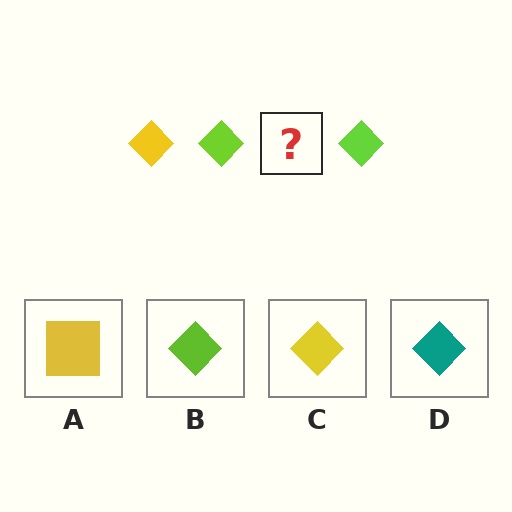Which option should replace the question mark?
Option C.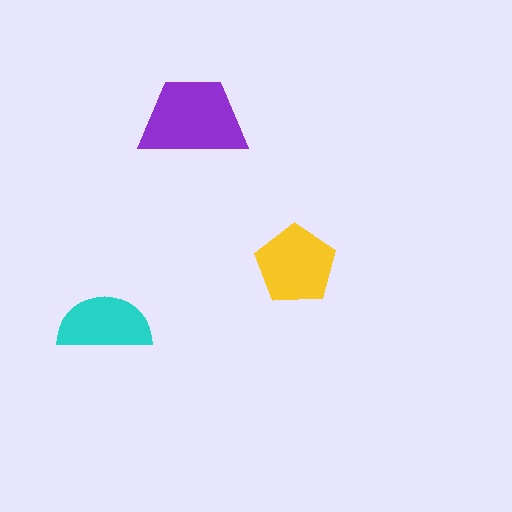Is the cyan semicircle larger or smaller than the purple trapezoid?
Smaller.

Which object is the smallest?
The cyan semicircle.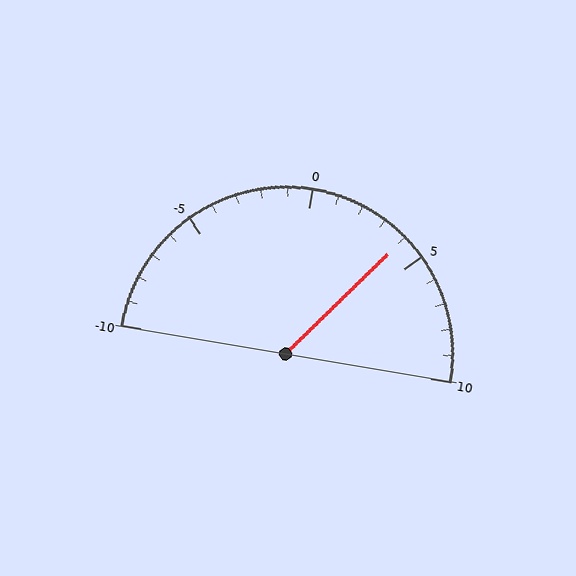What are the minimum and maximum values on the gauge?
The gauge ranges from -10 to 10.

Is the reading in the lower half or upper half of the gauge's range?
The reading is in the upper half of the range (-10 to 10).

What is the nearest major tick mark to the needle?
The nearest major tick mark is 5.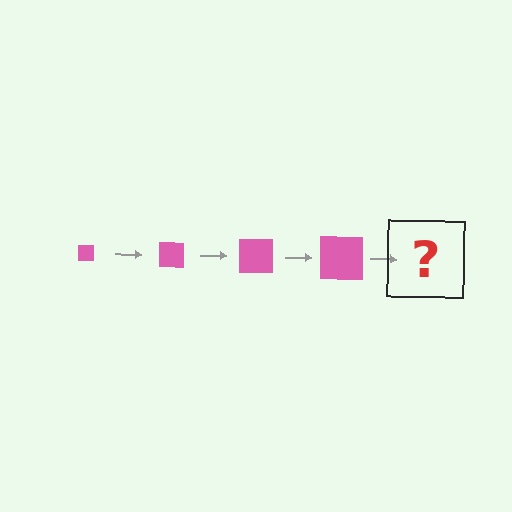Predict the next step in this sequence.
The next step is a pink square, larger than the previous one.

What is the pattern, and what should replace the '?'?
The pattern is that the square gets progressively larger each step. The '?' should be a pink square, larger than the previous one.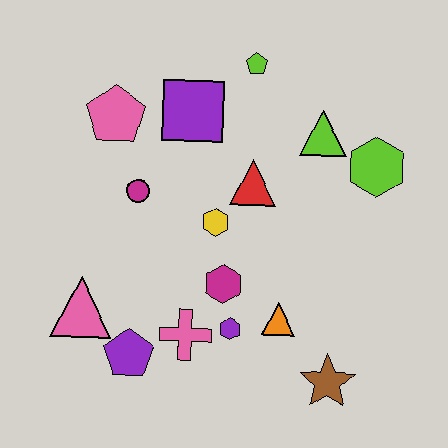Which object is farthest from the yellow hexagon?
The brown star is farthest from the yellow hexagon.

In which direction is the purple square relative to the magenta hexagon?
The purple square is above the magenta hexagon.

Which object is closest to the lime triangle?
The lime hexagon is closest to the lime triangle.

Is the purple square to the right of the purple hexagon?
No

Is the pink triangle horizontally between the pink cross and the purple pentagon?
No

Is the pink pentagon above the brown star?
Yes